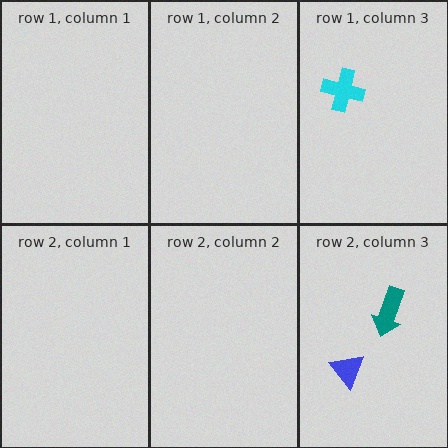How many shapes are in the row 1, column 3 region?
1.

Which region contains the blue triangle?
The row 2, column 3 region.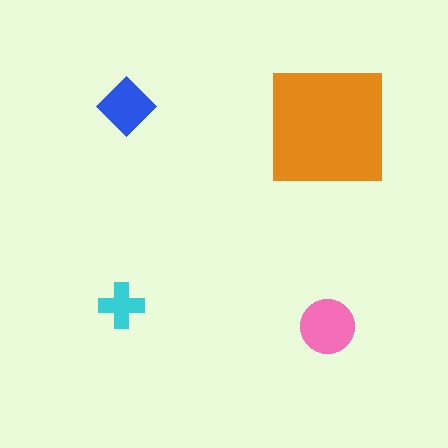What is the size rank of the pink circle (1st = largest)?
2nd.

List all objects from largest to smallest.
The orange square, the pink circle, the blue diamond, the cyan cross.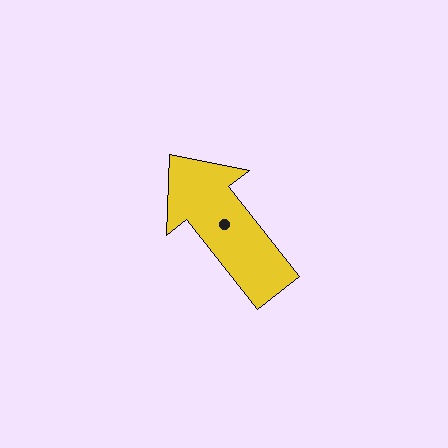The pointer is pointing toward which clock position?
Roughly 11 o'clock.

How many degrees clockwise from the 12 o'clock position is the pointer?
Approximately 322 degrees.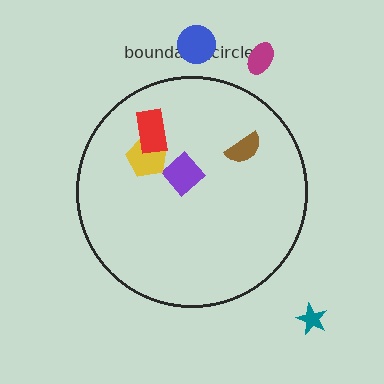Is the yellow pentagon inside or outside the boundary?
Inside.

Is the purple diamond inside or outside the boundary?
Inside.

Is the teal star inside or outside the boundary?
Outside.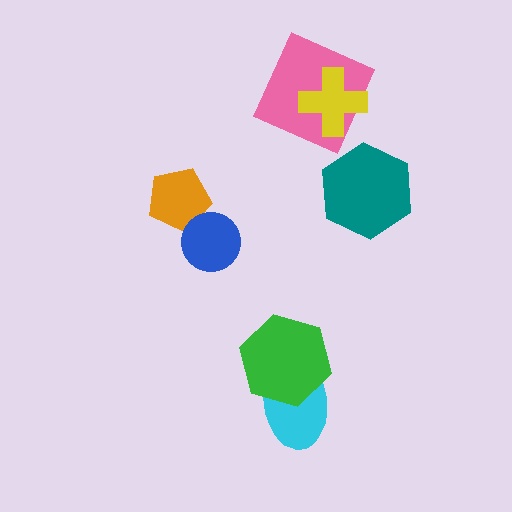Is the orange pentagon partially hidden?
Yes, it is partially covered by another shape.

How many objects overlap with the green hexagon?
1 object overlaps with the green hexagon.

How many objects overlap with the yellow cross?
1 object overlaps with the yellow cross.